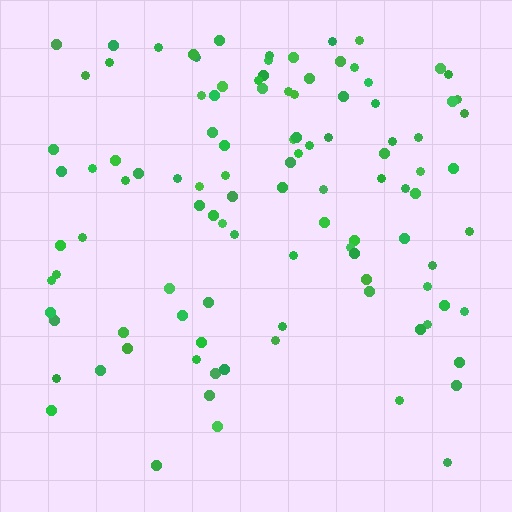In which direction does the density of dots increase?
From bottom to top, with the top side densest.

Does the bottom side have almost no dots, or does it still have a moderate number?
Still a moderate number, just noticeably fewer than the top.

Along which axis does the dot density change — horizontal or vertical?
Vertical.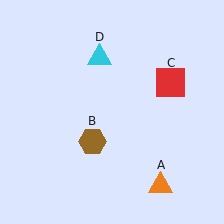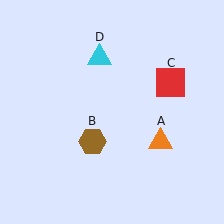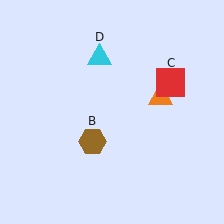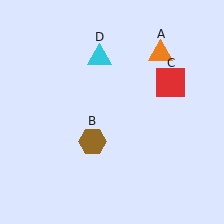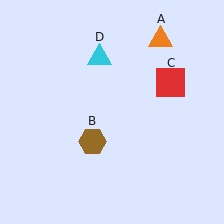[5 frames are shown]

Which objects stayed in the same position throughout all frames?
Brown hexagon (object B) and red square (object C) and cyan triangle (object D) remained stationary.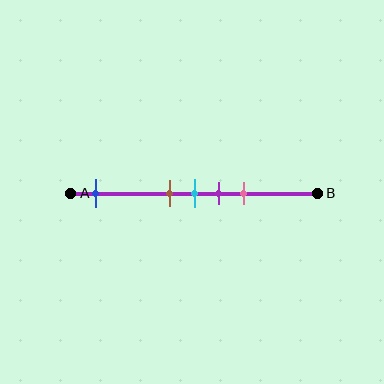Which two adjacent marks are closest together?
The brown and cyan marks are the closest adjacent pair.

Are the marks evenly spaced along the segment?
No, the marks are not evenly spaced.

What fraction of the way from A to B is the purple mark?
The purple mark is approximately 60% (0.6) of the way from A to B.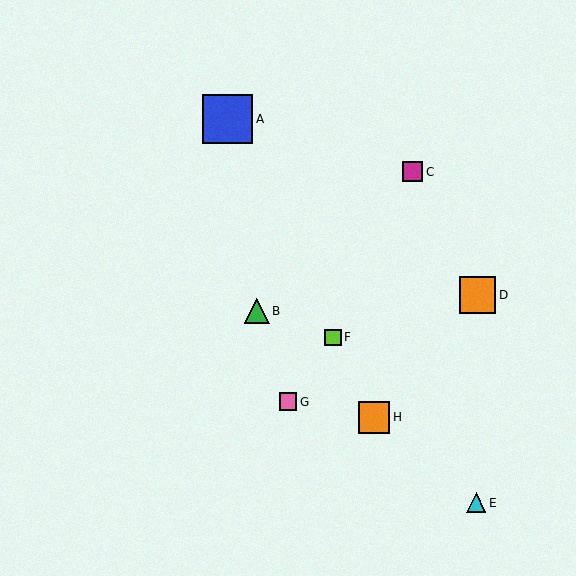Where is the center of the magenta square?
The center of the magenta square is at (413, 172).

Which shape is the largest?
The blue square (labeled A) is the largest.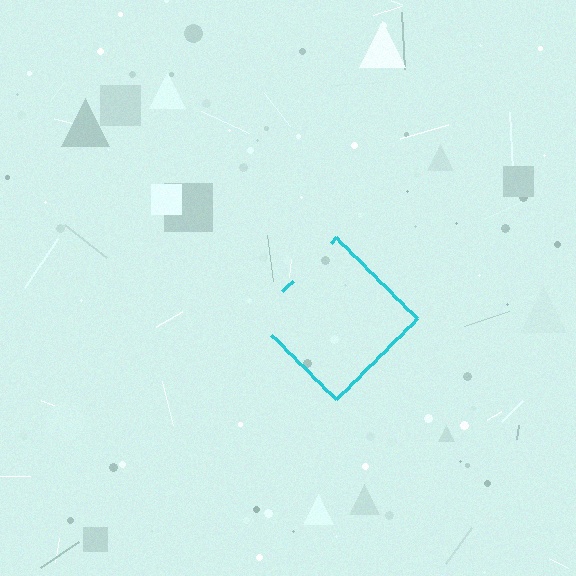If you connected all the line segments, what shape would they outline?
They would outline a diamond.